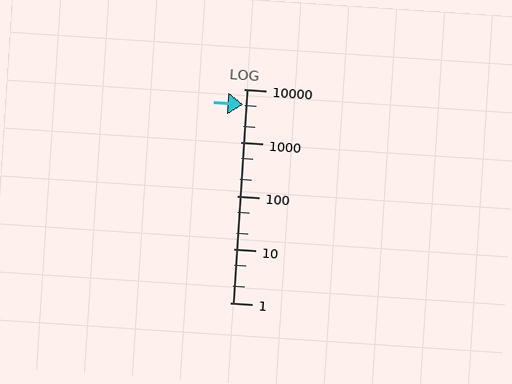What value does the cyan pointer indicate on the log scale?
The pointer indicates approximately 5200.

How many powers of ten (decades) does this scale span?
The scale spans 4 decades, from 1 to 10000.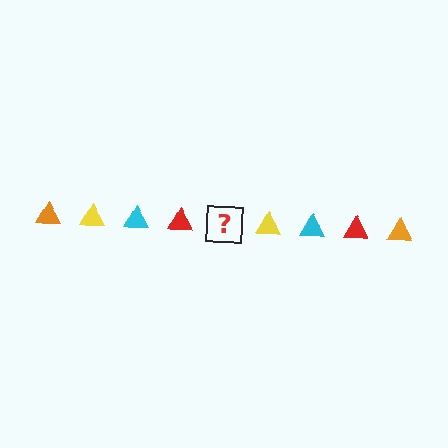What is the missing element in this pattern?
The missing element is an orange triangle.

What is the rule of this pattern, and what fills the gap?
The rule is that the pattern cycles through orange, yellow, cyan, red triangles. The gap should be filled with an orange triangle.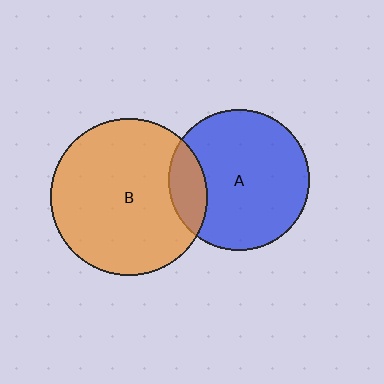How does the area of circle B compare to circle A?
Approximately 1.2 times.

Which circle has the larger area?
Circle B (orange).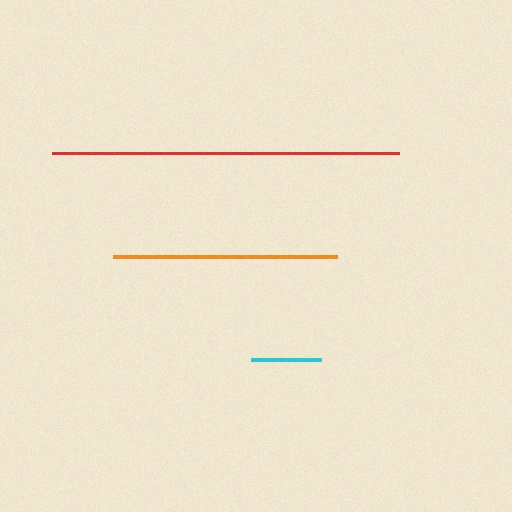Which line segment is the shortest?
The cyan line is the shortest at approximately 70 pixels.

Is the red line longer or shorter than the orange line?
The red line is longer than the orange line.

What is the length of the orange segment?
The orange segment is approximately 224 pixels long.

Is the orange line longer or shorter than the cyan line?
The orange line is longer than the cyan line.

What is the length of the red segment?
The red segment is approximately 347 pixels long.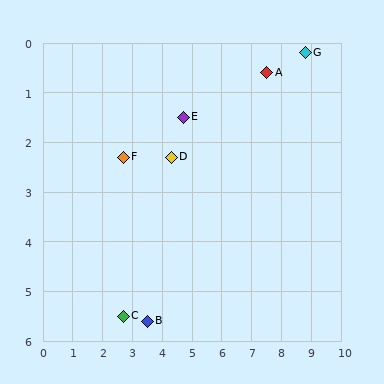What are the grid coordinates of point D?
Point D is at approximately (4.3, 2.3).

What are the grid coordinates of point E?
Point E is at approximately (4.7, 1.5).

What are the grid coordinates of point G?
Point G is at approximately (8.8, 0.2).